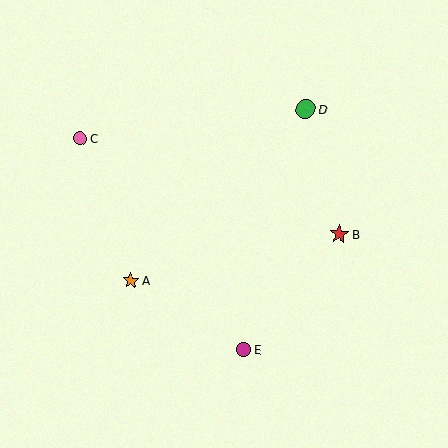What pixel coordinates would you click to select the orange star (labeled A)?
Click at (131, 281) to select the orange star A.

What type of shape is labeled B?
Shape B is a red star.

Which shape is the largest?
The green circle (labeled D) is the largest.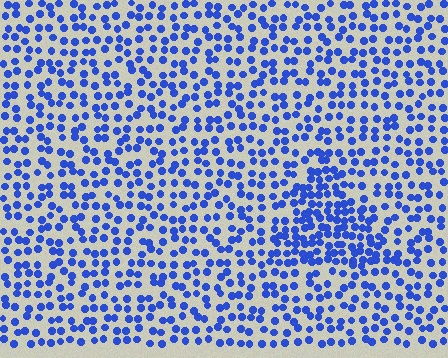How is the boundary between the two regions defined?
The boundary is defined by a change in element density (approximately 1.8x ratio). All elements are the same color, size, and shape.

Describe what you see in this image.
The image contains small blue elements arranged at two different densities. A triangle-shaped region is visible where the elements are more densely packed than the surrounding area.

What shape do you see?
I see a triangle.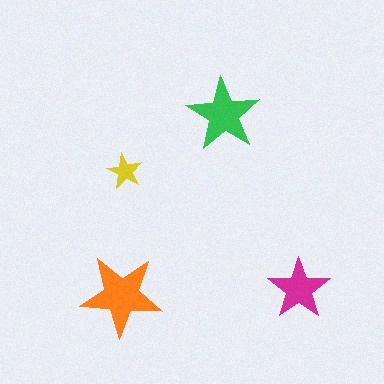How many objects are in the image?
There are 4 objects in the image.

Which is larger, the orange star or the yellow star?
The orange one.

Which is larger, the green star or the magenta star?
The green one.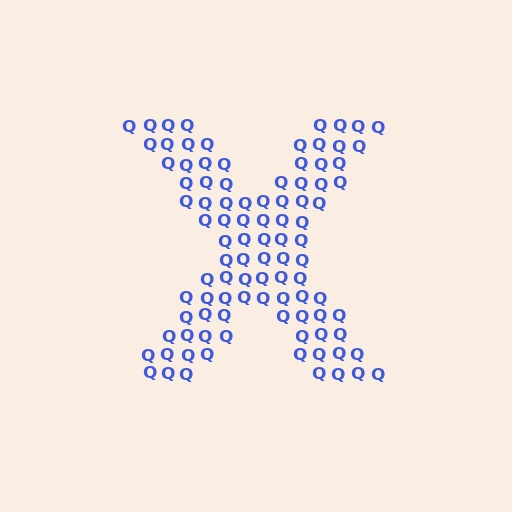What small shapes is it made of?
It is made of small letter Q's.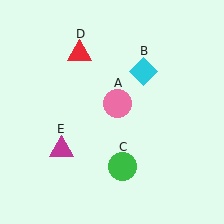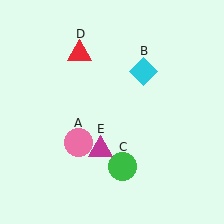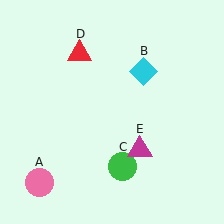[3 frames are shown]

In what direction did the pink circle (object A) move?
The pink circle (object A) moved down and to the left.